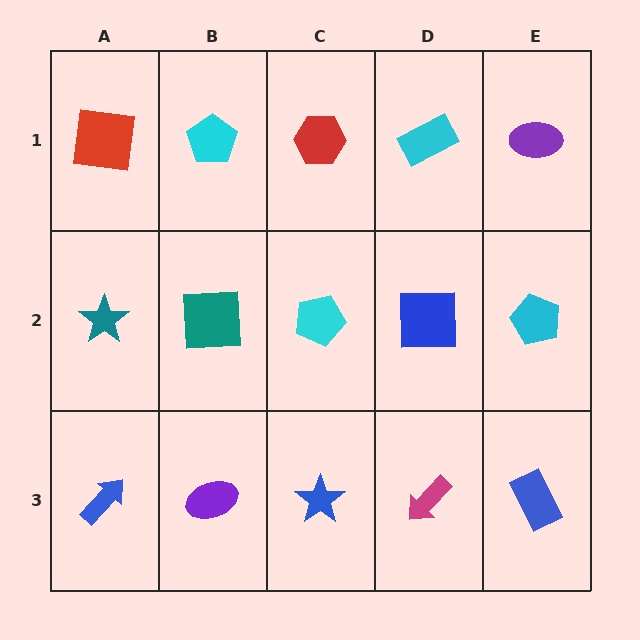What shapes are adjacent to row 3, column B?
A teal square (row 2, column B), a blue arrow (row 3, column A), a blue star (row 3, column C).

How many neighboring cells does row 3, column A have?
2.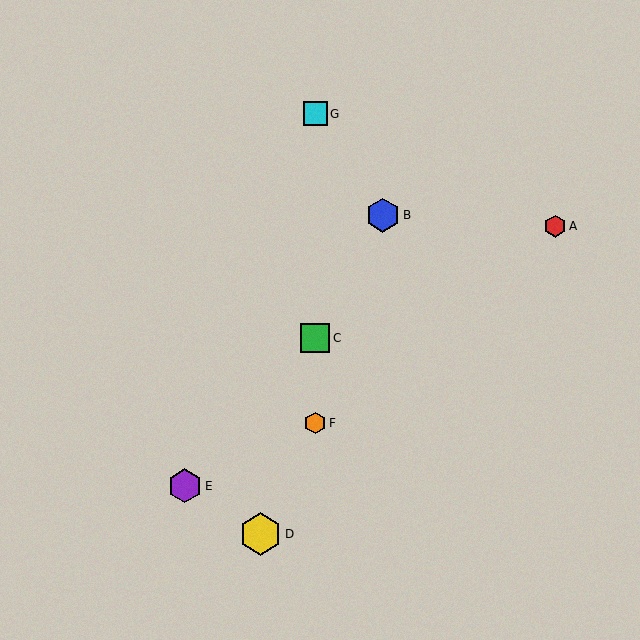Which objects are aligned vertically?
Objects C, F, G are aligned vertically.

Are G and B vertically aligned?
No, G is at x≈315 and B is at x≈383.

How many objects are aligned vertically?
3 objects (C, F, G) are aligned vertically.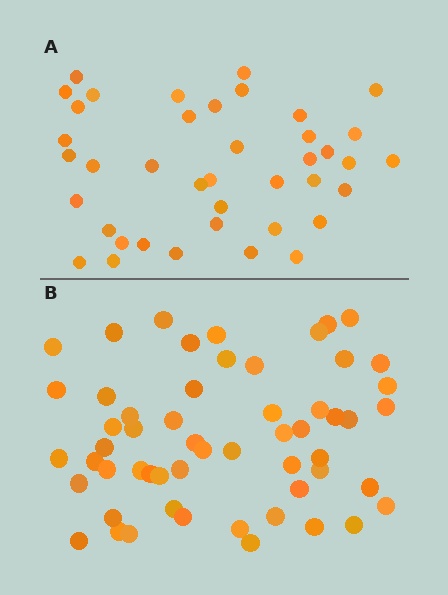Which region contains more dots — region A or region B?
Region B (the bottom region) has more dots.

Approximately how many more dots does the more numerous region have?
Region B has approximately 15 more dots than region A.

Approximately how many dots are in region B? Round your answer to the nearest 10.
About 60 dots. (The exact count is 56, which rounds to 60.)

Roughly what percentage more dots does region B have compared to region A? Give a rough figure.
About 40% more.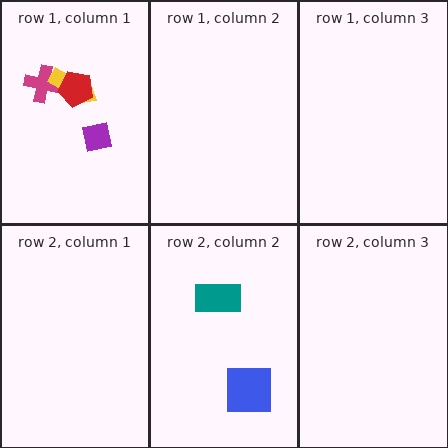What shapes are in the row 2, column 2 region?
The blue square, the teal rectangle.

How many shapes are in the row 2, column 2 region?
2.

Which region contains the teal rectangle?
The row 2, column 2 region.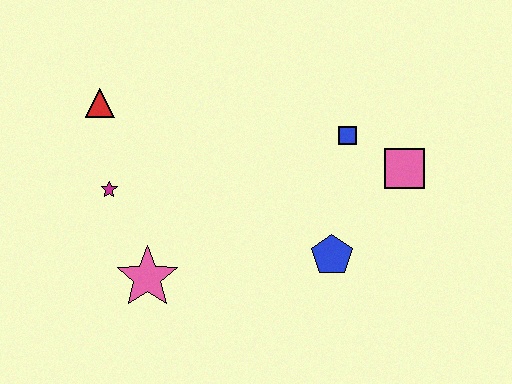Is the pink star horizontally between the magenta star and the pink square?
Yes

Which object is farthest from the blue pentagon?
The red triangle is farthest from the blue pentagon.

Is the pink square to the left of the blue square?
No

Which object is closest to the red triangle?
The magenta star is closest to the red triangle.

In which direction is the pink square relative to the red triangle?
The pink square is to the right of the red triangle.